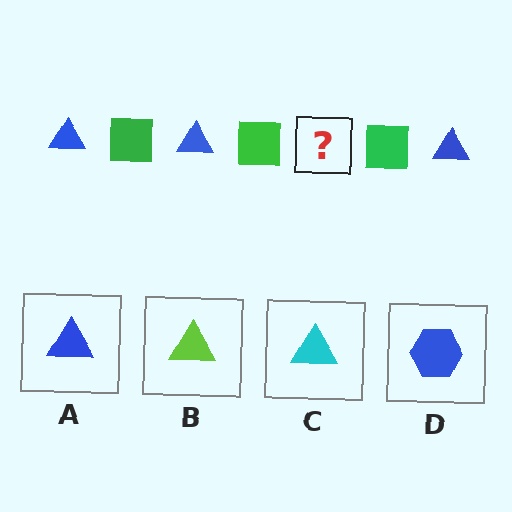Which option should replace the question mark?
Option A.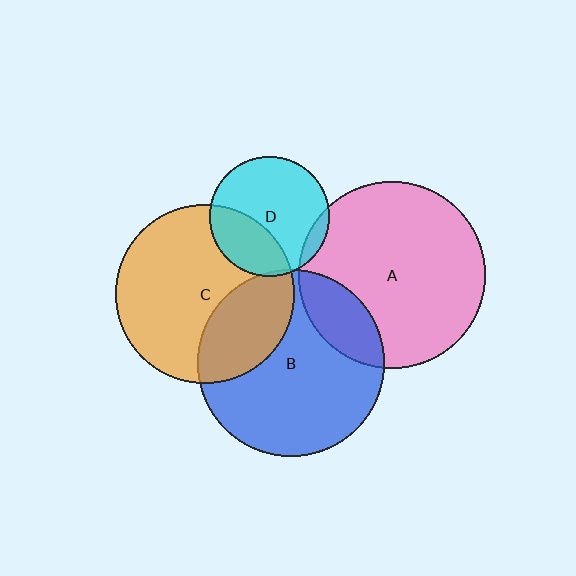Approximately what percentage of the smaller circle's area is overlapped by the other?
Approximately 30%.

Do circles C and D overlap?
Yes.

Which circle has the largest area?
Circle A (pink).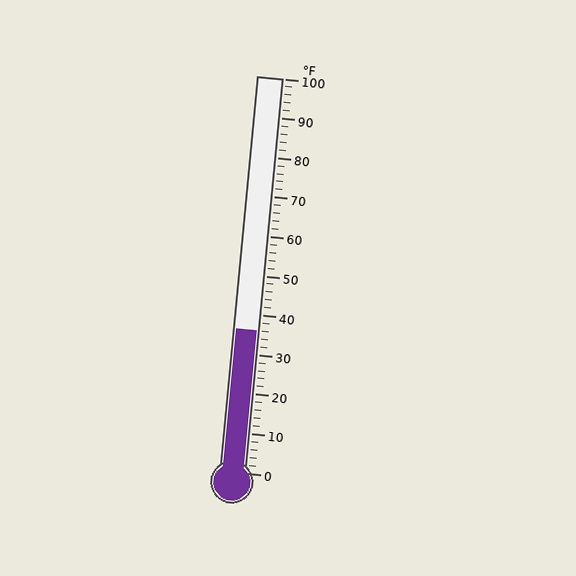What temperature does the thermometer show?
The thermometer shows approximately 36°F.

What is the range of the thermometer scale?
The thermometer scale ranges from 0°F to 100°F.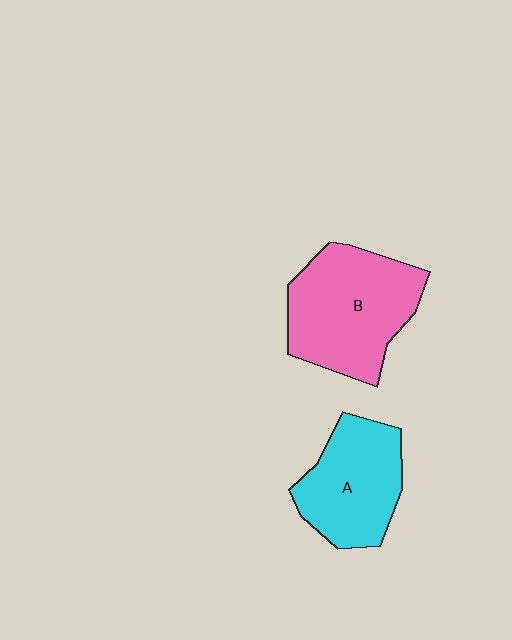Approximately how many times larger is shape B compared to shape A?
Approximately 1.3 times.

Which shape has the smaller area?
Shape A (cyan).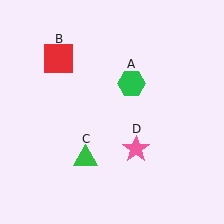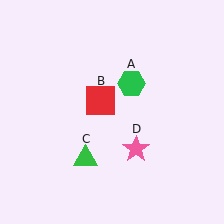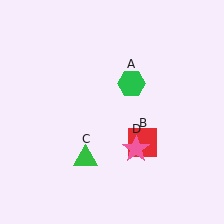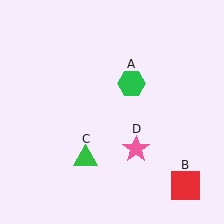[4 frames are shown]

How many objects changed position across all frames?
1 object changed position: red square (object B).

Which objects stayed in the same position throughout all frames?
Green hexagon (object A) and green triangle (object C) and pink star (object D) remained stationary.